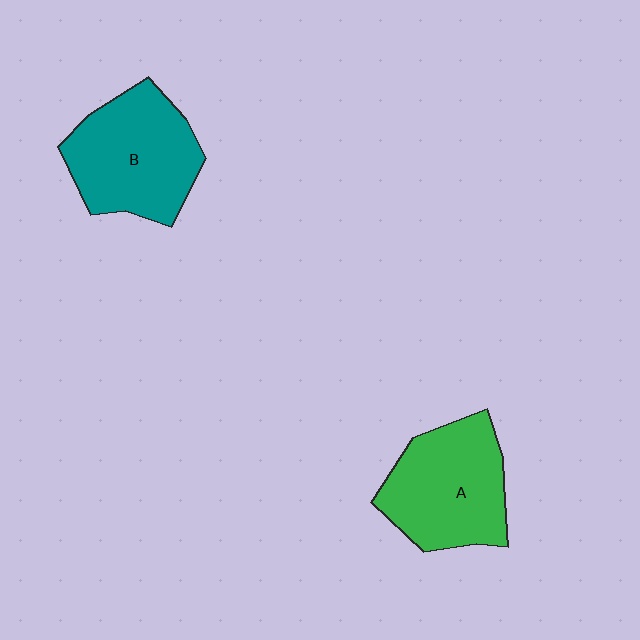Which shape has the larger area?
Shape B (teal).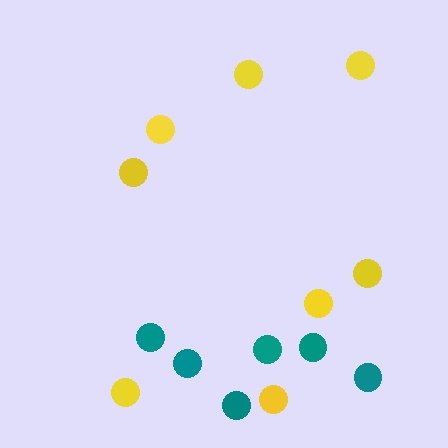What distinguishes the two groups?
There are 2 groups: one group of yellow circles (8) and one group of teal circles (6).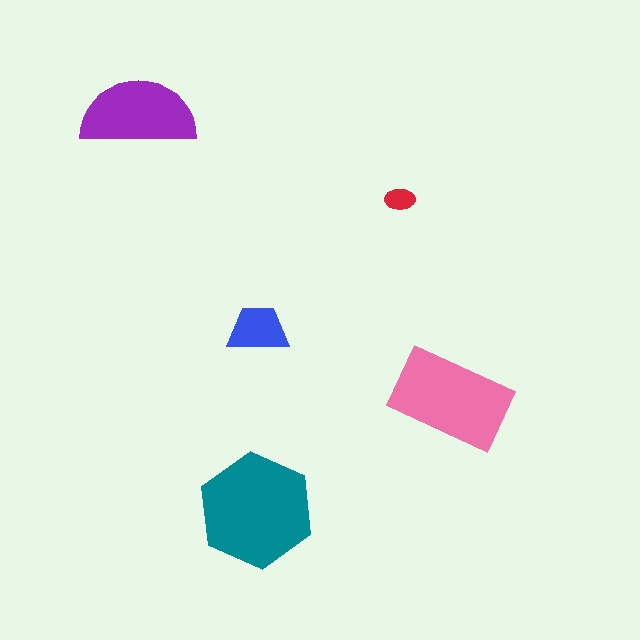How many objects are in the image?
There are 5 objects in the image.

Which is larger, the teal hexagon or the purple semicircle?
The teal hexagon.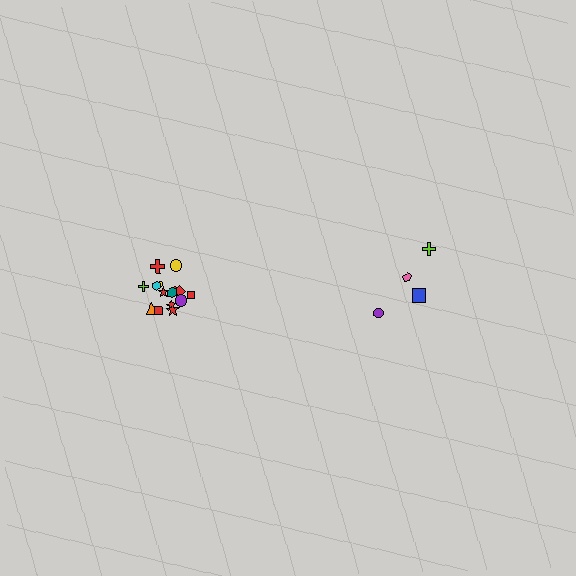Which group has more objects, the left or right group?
The left group.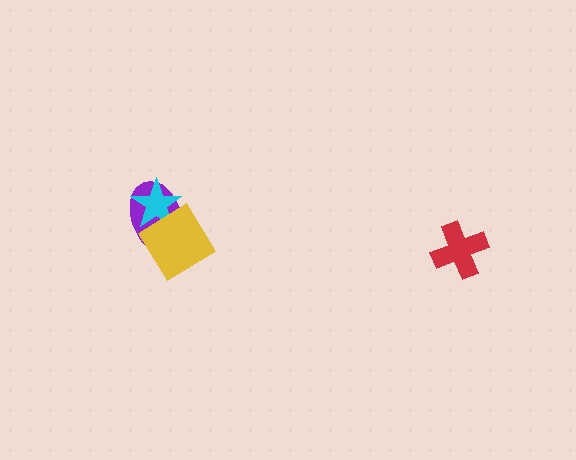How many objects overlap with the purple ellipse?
2 objects overlap with the purple ellipse.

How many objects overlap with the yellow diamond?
2 objects overlap with the yellow diamond.